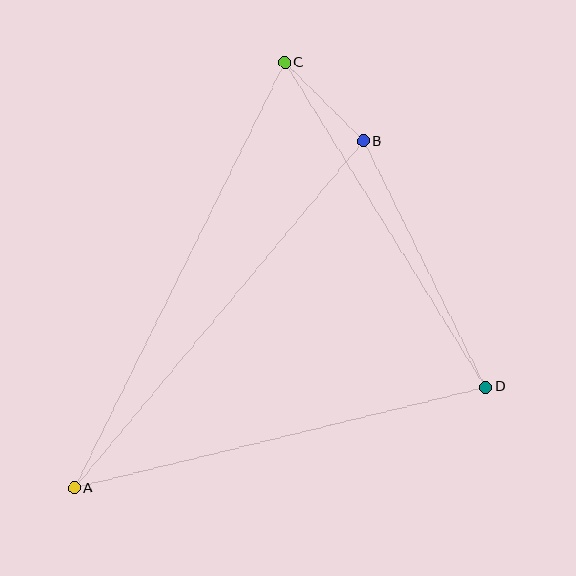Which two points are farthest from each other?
Points A and C are farthest from each other.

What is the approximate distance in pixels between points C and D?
The distance between C and D is approximately 382 pixels.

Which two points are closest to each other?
Points B and C are closest to each other.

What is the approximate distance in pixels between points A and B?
The distance between A and B is approximately 451 pixels.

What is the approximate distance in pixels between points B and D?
The distance between B and D is approximately 275 pixels.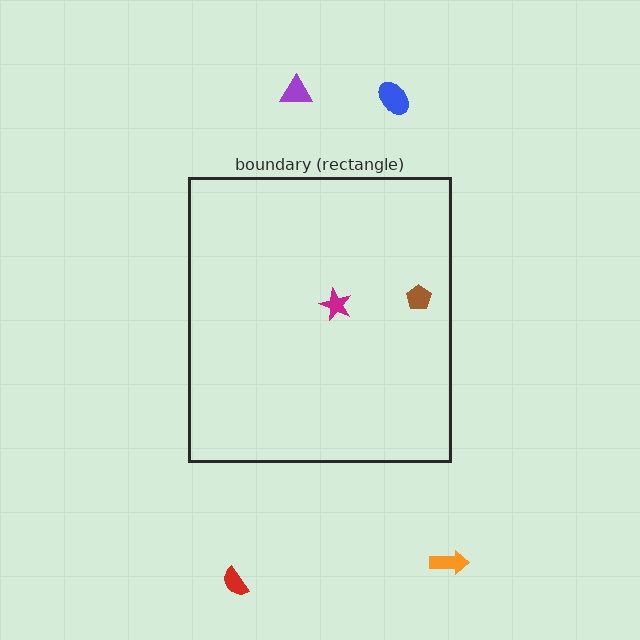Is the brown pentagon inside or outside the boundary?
Inside.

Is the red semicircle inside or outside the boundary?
Outside.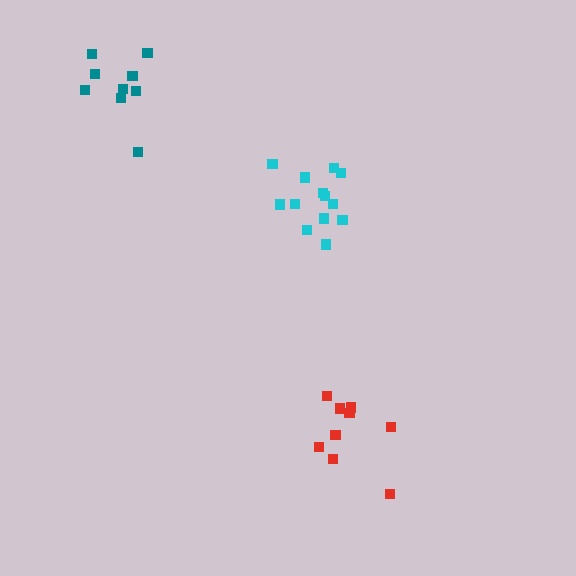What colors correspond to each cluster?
The clusters are colored: cyan, red, teal.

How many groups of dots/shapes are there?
There are 3 groups.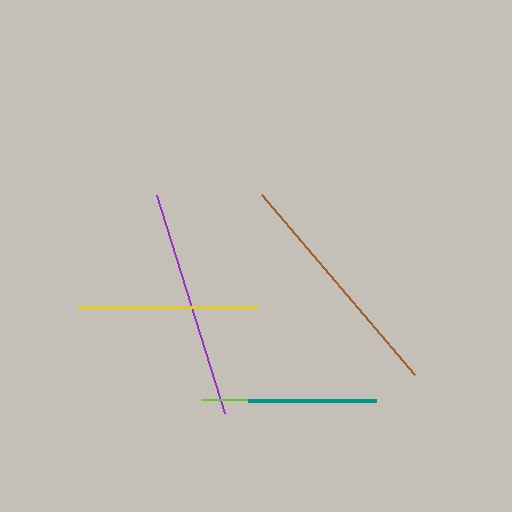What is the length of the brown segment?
The brown segment is approximately 237 pixels long.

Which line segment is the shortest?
The lime line is the shortest at approximately 95 pixels.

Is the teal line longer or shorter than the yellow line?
The yellow line is longer than the teal line.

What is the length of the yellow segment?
The yellow segment is approximately 180 pixels long.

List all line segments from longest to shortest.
From longest to shortest: brown, purple, yellow, teal, lime.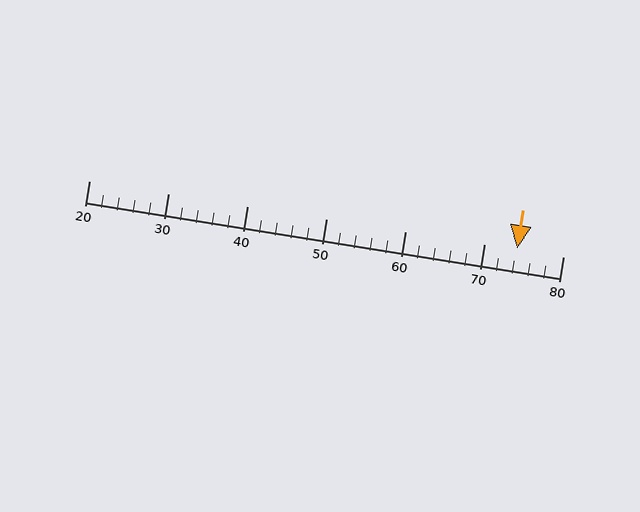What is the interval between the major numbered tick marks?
The major tick marks are spaced 10 units apart.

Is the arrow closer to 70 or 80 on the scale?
The arrow is closer to 70.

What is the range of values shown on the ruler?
The ruler shows values from 20 to 80.